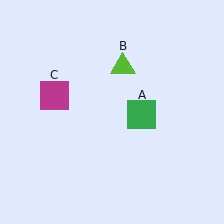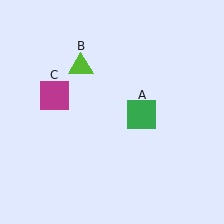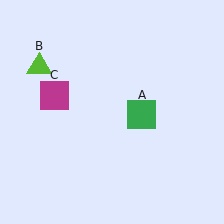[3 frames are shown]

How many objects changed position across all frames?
1 object changed position: lime triangle (object B).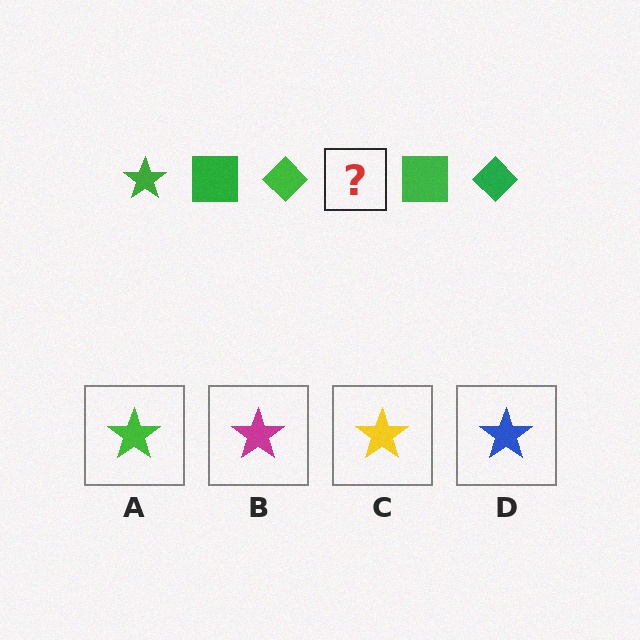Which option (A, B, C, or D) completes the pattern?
A.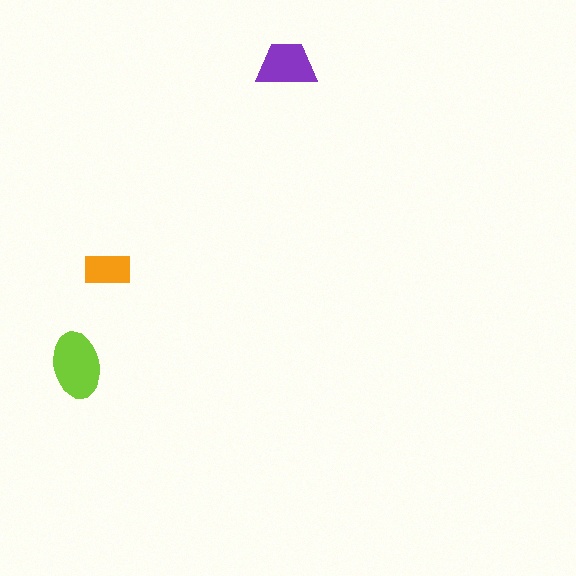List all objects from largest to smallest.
The lime ellipse, the purple trapezoid, the orange rectangle.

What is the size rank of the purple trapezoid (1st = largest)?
2nd.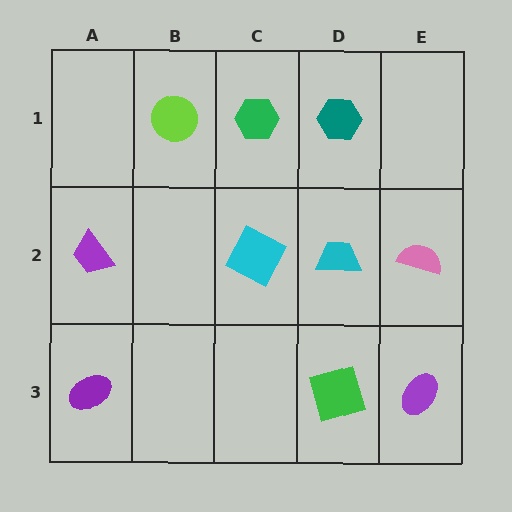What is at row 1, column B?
A lime circle.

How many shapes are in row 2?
4 shapes.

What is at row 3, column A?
A purple ellipse.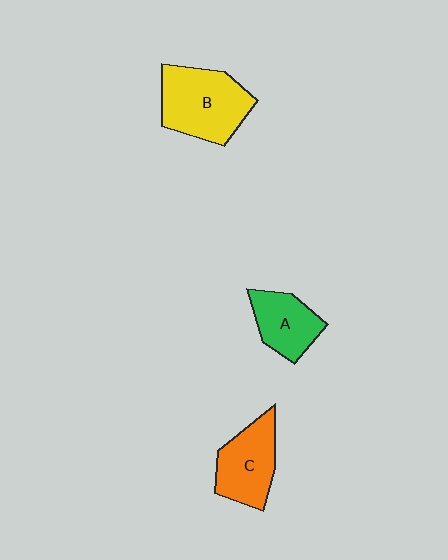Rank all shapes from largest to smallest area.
From largest to smallest: B (yellow), C (orange), A (green).